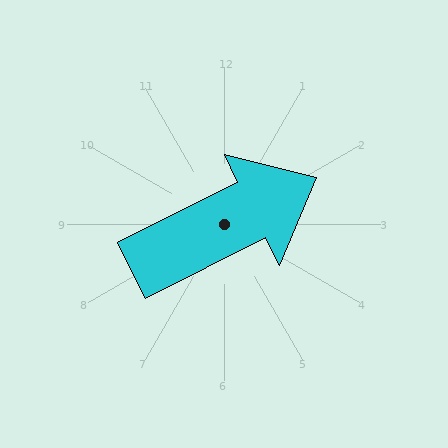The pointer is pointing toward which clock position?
Roughly 2 o'clock.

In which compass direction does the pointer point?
Northeast.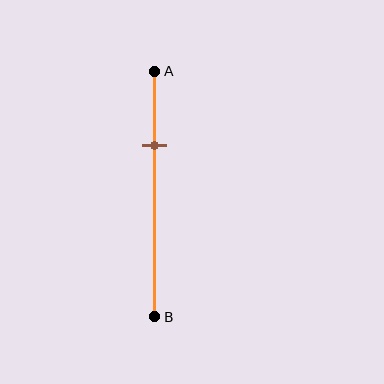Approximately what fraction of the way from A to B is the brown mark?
The brown mark is approximately 30% of the way from A to B.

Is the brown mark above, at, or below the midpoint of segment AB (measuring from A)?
The brown mark is above the midpoint of segment AB.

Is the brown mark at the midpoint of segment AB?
No, the mark is at about 30% from A, not at the 50% midpoint.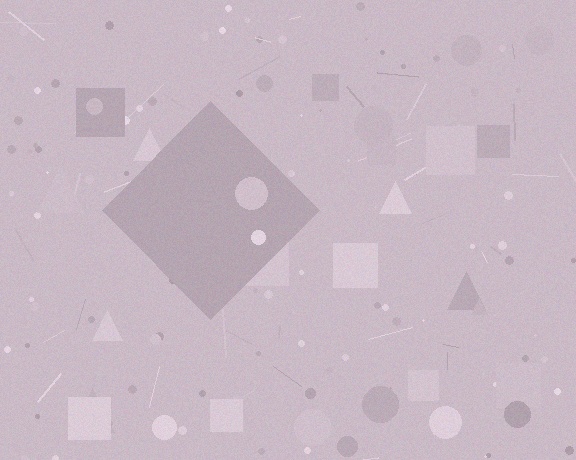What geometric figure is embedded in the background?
A diamond is embedded in the background.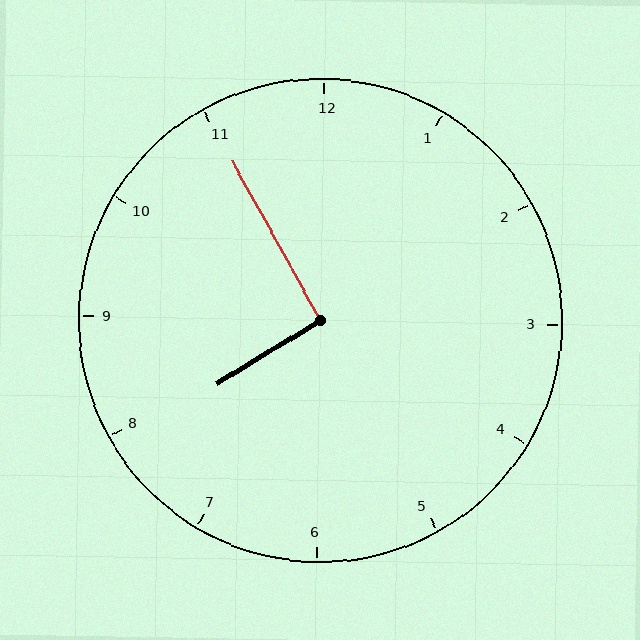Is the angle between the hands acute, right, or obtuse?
It is right.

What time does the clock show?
7:55.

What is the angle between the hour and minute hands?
Approximately 92 degrees.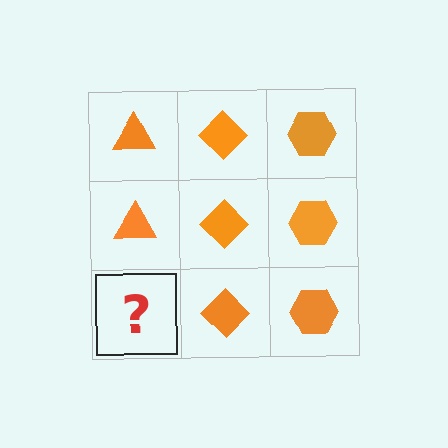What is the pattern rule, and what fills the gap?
The rule is that each column has a consistent shape. The gap should be filled with an orange triangle.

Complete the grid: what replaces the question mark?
The question mark should be replaced with an orange triangle.